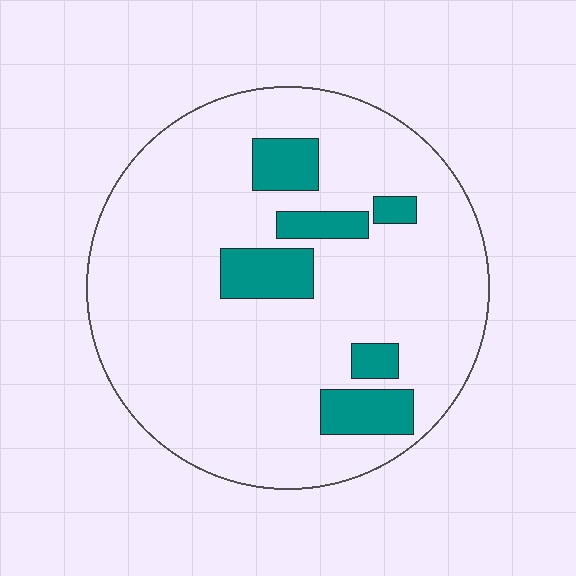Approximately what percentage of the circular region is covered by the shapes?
Approximately 15%.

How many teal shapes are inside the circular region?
6.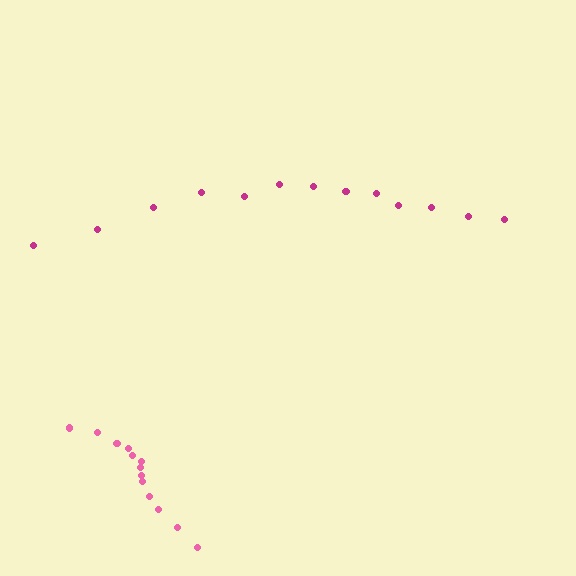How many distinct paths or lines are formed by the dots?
There are 2 distinct paths.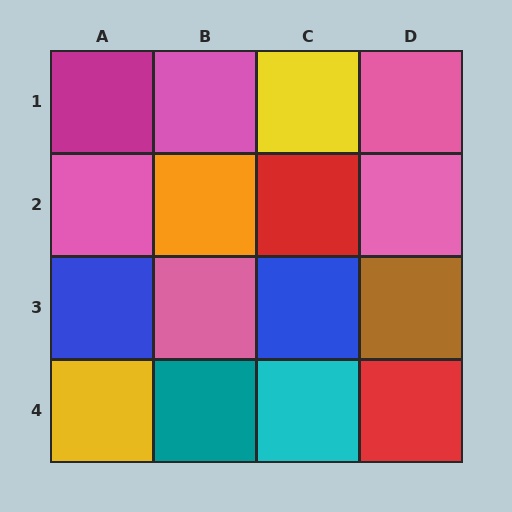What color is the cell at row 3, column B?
Pink.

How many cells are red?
2 cells are red.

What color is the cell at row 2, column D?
Pink.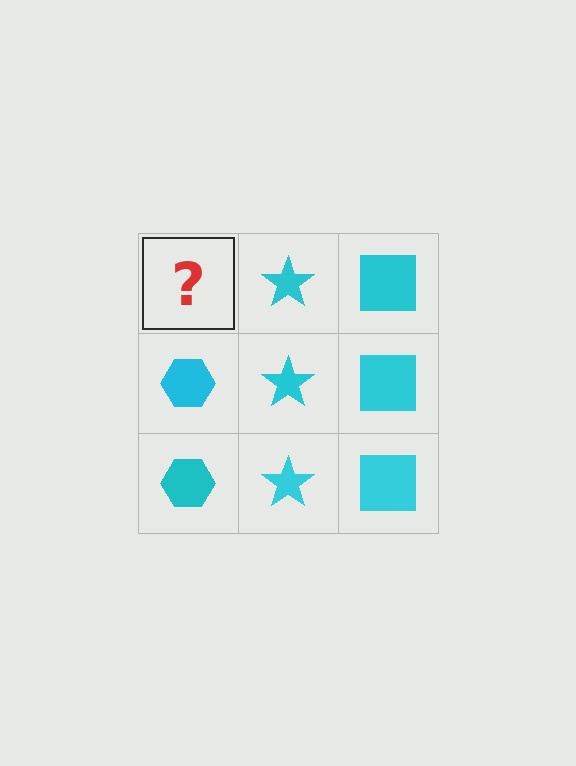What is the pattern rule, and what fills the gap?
The rule is that each column has a consistent shape. The gap should be filled with a cyan hexagon.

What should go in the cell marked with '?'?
The missing cell should contain a cyan hexagon.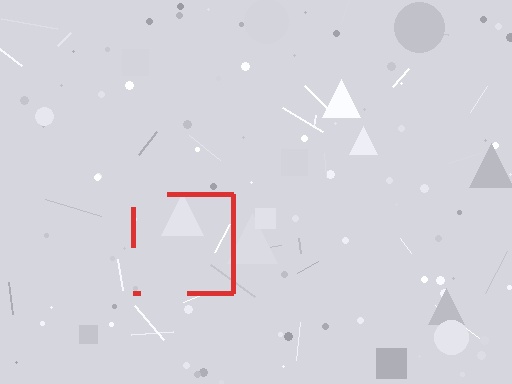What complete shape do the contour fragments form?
The contour fragments form a square.